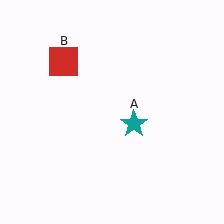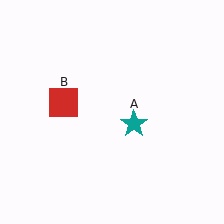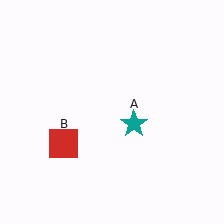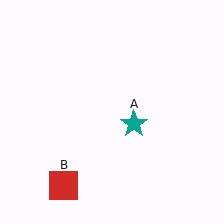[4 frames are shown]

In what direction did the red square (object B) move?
The red square (object B) moved down.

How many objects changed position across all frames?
1 object changed position: red square (object B).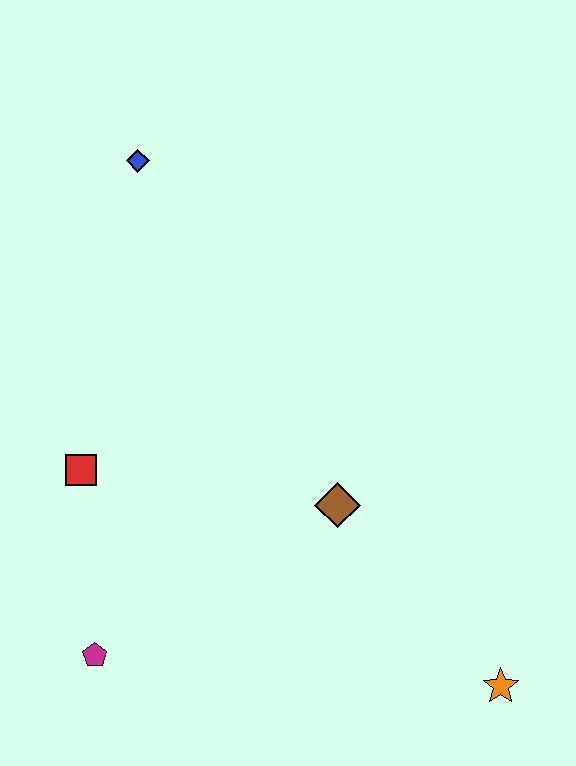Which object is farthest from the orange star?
The blue diamond is farthest from the orange star.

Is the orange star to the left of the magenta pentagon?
No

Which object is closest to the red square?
The magenta pentagon is closest to the red square.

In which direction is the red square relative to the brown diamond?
The red square is to the left of the brown diamond.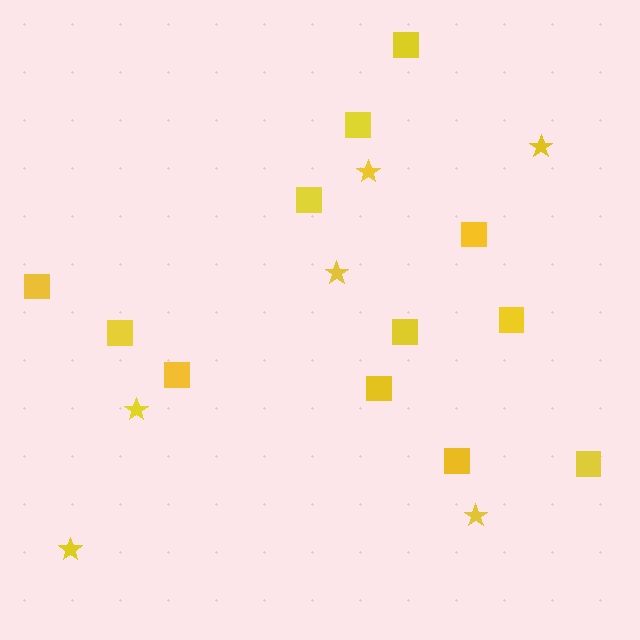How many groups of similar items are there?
There are 2 groups: one group of squares (12) and one group of stars (6).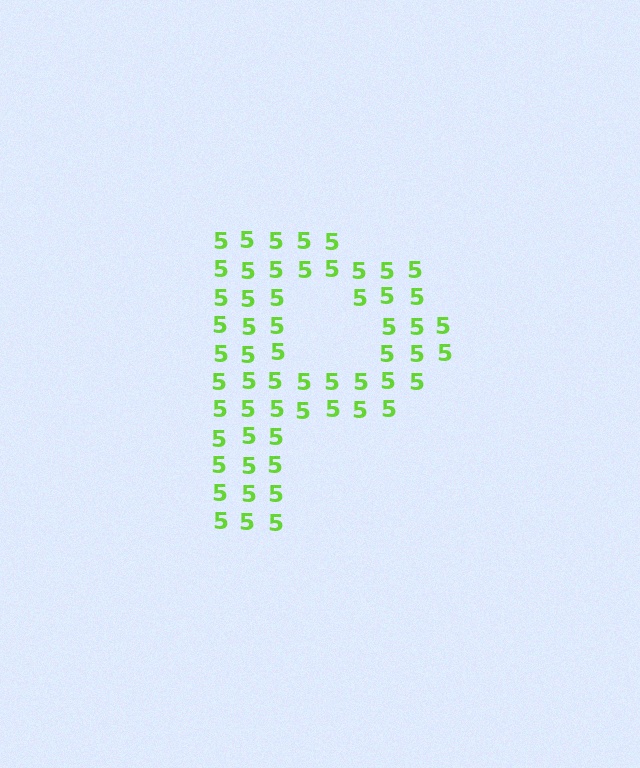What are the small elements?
The small elements are digit 5's.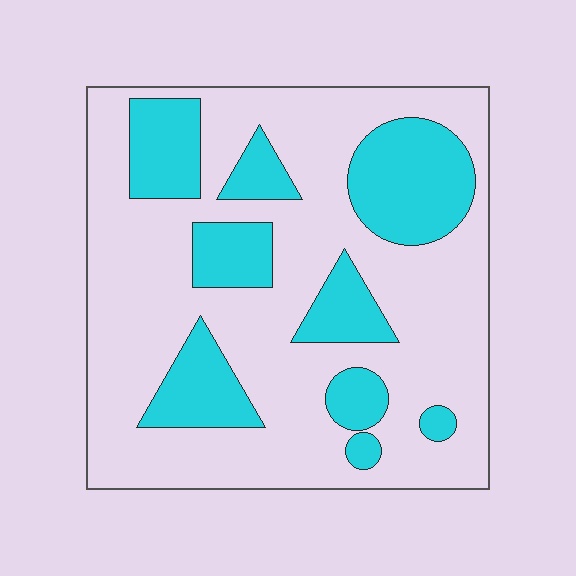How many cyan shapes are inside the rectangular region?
9.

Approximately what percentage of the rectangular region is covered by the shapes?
Approximately 30%.